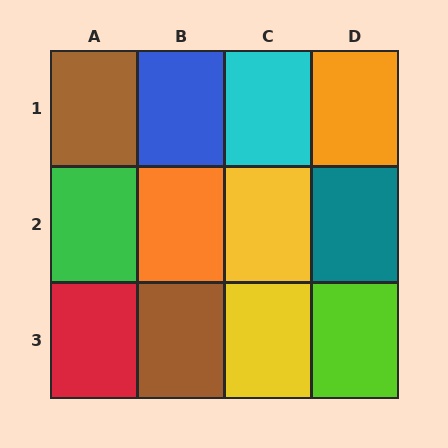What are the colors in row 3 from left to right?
Red, brown, yellow, lime.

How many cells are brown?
2 cells are brown.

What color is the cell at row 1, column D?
Orange.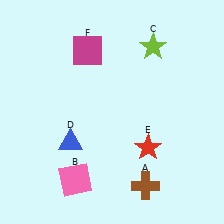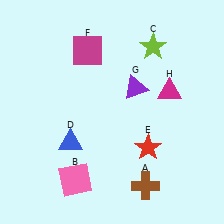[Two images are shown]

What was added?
A purple triangle (G), a magenta triangle (H) were added in Image 2.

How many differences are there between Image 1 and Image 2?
There are 2 differences between the two images.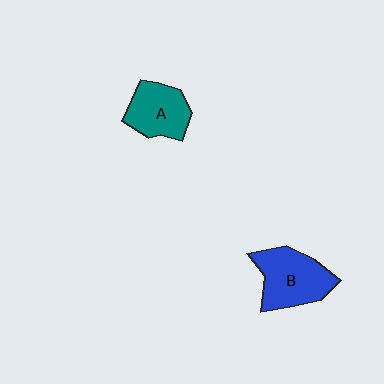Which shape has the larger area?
Shape B (blue).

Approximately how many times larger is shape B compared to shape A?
Approximately 1.3 times.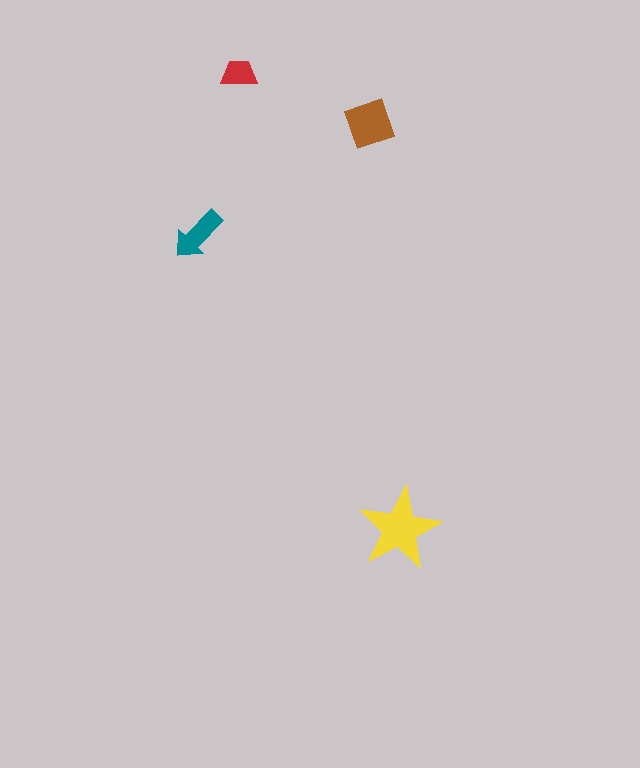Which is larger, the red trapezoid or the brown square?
The brown square.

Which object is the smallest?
The red trapezoid.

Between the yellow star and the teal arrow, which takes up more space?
The yellow star.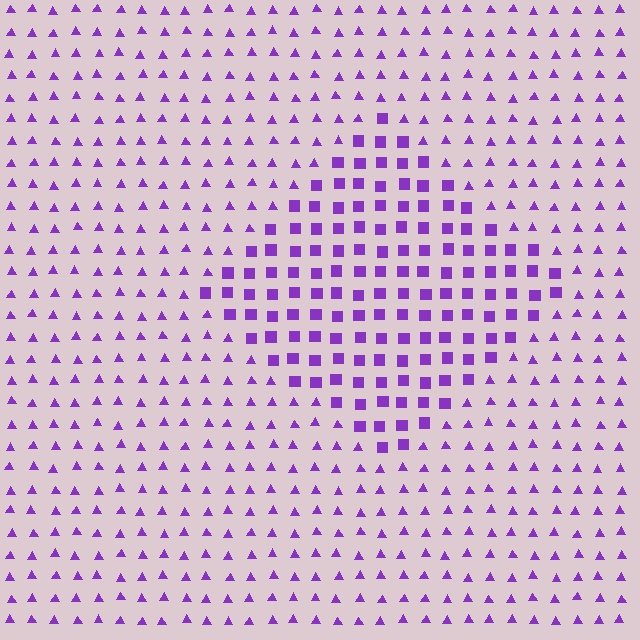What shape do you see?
I see a diamond.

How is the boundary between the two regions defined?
The boundary is defined by a change in element shape: squares inside vs. triangles outside. All elements share the same color and spacing.